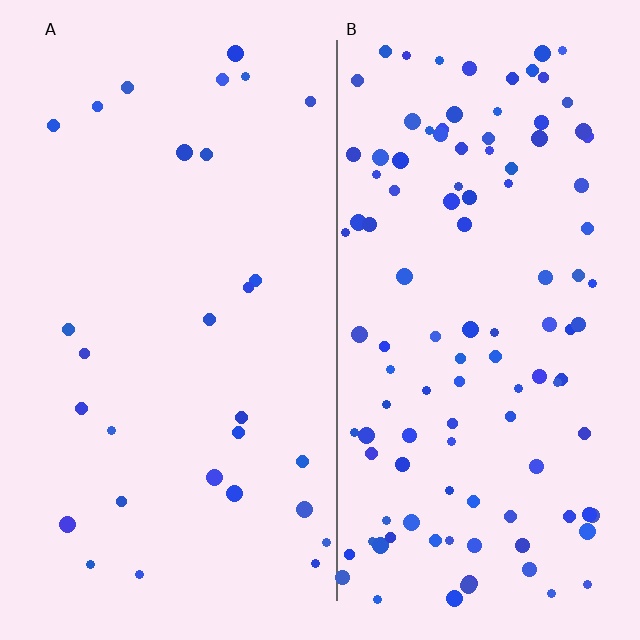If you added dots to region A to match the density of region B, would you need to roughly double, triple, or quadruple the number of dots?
Approximately quadruple.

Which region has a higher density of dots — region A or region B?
B (the right).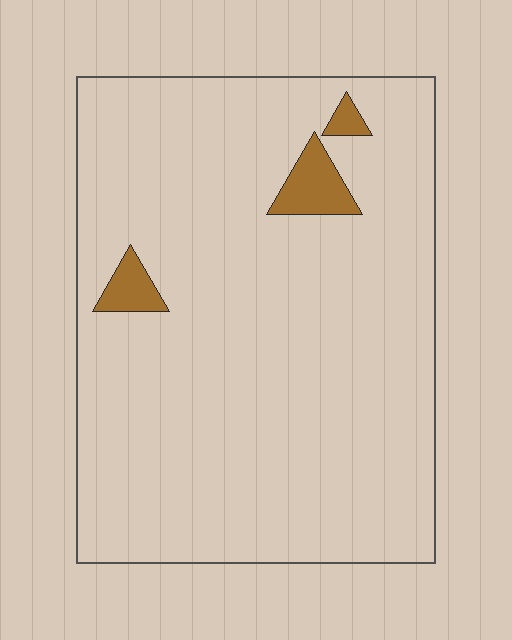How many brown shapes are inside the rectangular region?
3.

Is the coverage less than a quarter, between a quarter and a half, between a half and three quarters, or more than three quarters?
Less than a quarter.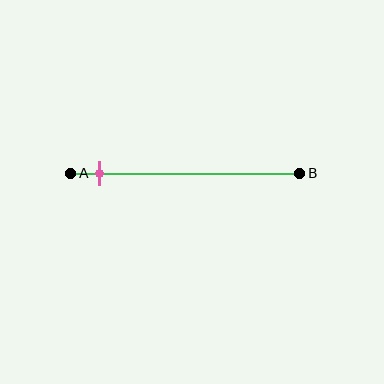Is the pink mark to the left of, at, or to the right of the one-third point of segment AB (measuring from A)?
The pink mark is to the left of the one-third point of segment AB.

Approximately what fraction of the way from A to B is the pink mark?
The pink mark is approximately 15% of the way from A to B.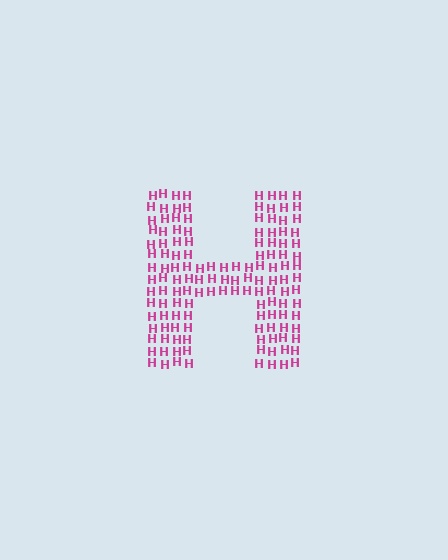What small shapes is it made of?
It is made of small letter H's.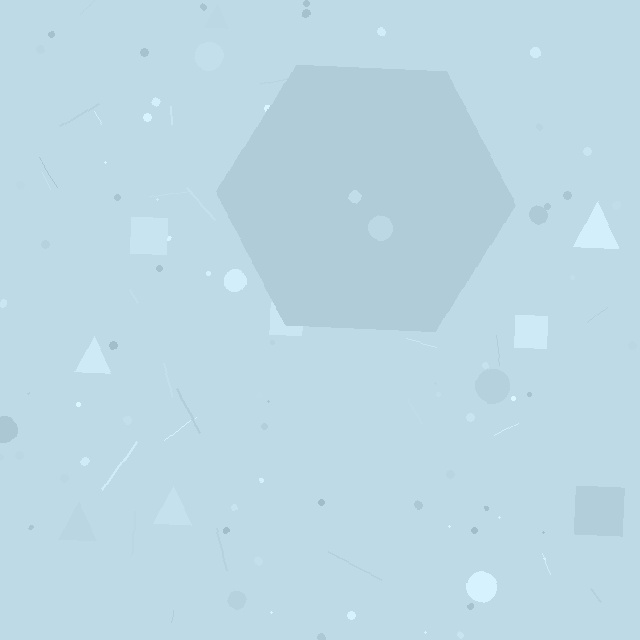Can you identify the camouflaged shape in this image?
The camouflaged shape is a hexagon.